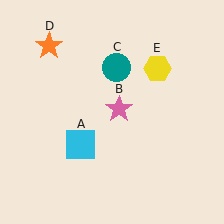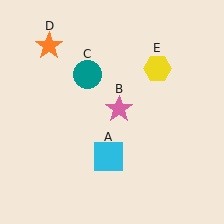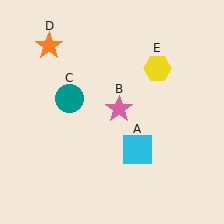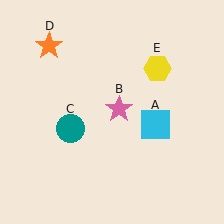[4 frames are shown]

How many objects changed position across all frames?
2 objects changed position: cyan square (object A), teal circle (object C).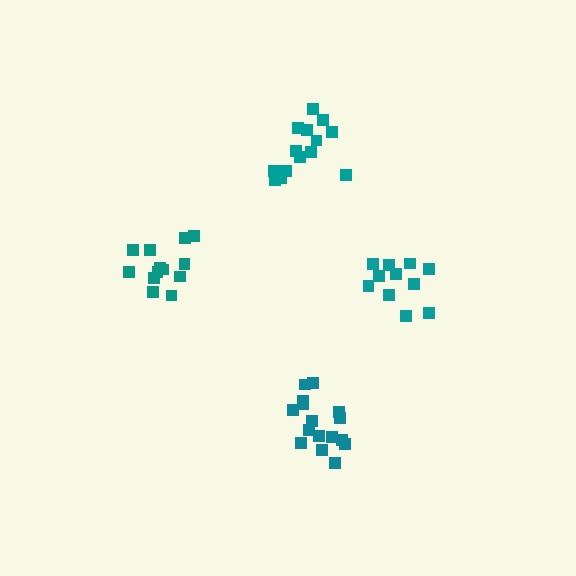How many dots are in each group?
Group 1: 11 dots, Group 2: 13 dots, Group 3: 16 dots, Group 4: 14 dots (54 total).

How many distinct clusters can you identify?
There are 4 distinct clusters.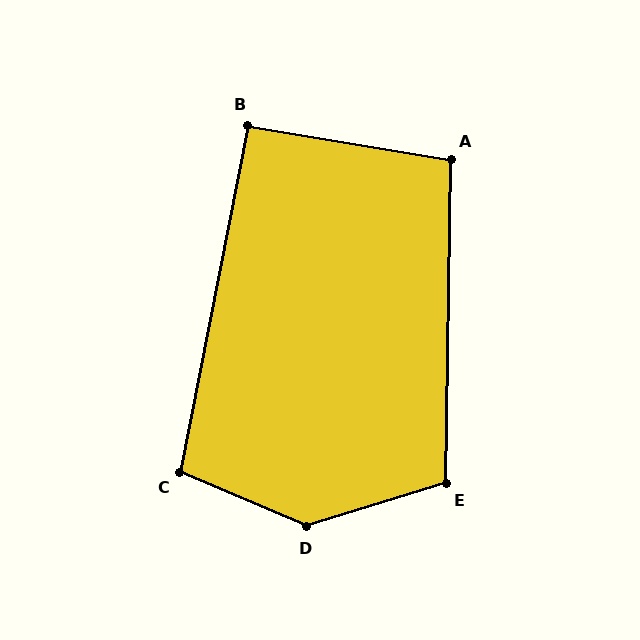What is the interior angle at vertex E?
Approximately 108 degrees (obtuse).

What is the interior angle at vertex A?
Approximately 99 degrees (obtuse).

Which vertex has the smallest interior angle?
B, at approximately 92 degrees.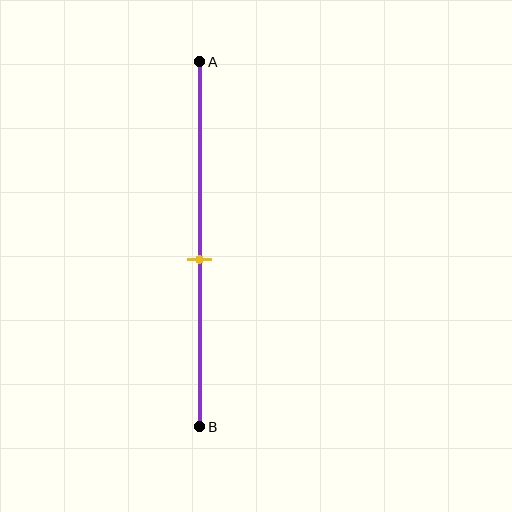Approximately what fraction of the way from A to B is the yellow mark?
The yellow mark is approximately 55% of the way from A to B.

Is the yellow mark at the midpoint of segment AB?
No, the mark is at about 55% from A, not at the 50% midpoint.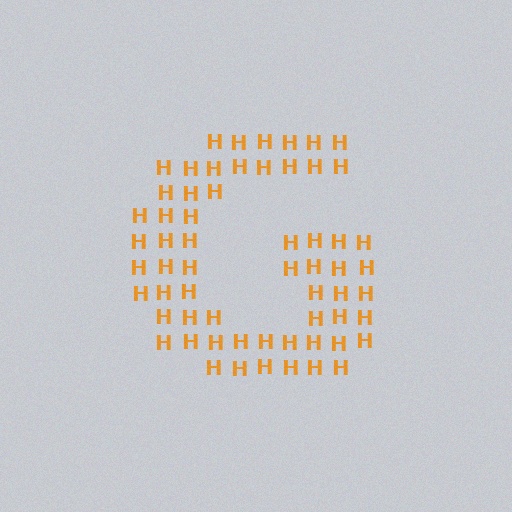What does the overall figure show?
The overall figure shows the letter G.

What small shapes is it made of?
It is made of small letter H's.